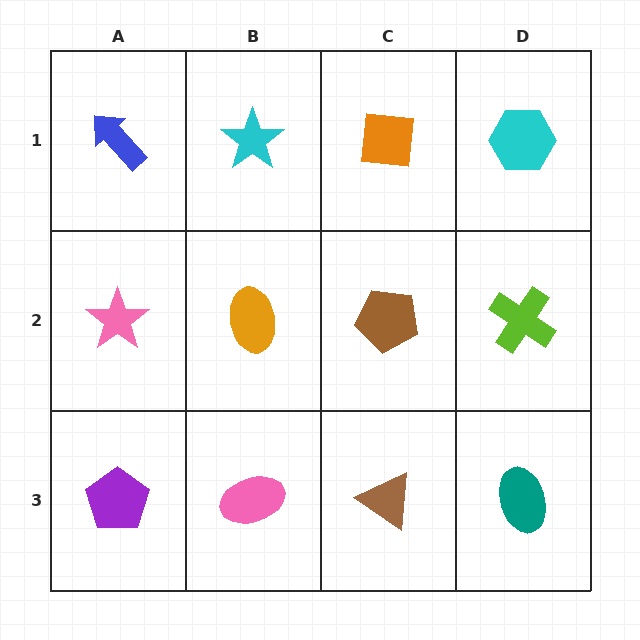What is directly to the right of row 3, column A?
A pink ellipse.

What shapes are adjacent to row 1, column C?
A brown pentagon (row 2, column C), a cyan star (row 1, column B), a cyan hexagon (row 1, column D).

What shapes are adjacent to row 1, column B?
An orange ellipse (row 2, column B), a blue arrow (row 1, column A), an orange square (row 1, column C).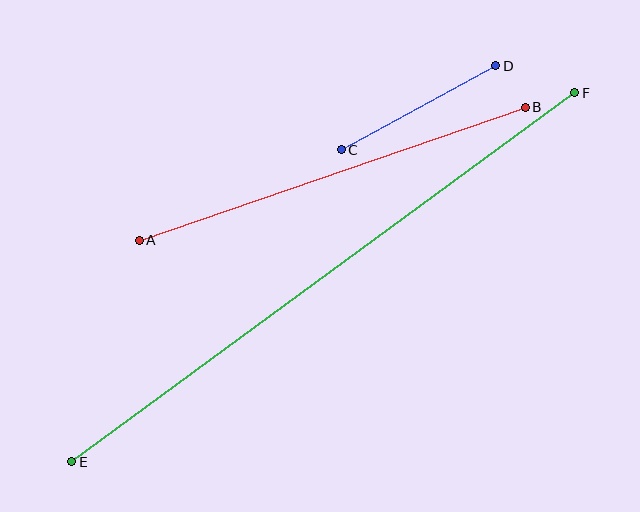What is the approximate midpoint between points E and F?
The midpoint is at approximately (323, 277) pixels.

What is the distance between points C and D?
The distance is approximately 176 pixels.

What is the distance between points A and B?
The distance is approximately 408 pixels.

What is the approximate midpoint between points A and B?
The midpoint is at approximately (332, 174) pixels.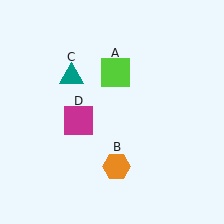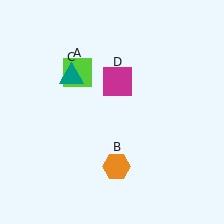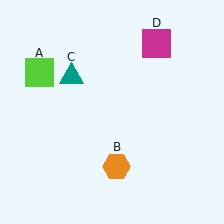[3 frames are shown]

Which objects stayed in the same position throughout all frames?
Orange hexagon (object B) and teal triangle (object C) remained stationary.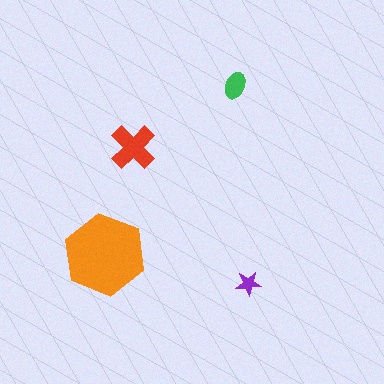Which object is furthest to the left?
The orange hexagon is leftmost.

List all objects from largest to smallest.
The orange hexagon, the red cross, the green ellipse, the purple star.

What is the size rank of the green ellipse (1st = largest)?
3rd.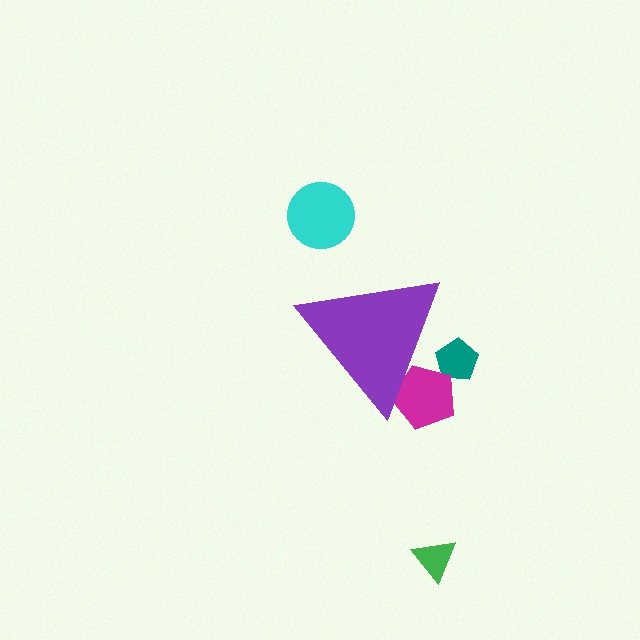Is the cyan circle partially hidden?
No, the cyan circle is fully visible.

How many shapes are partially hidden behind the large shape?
2 shapes are partially hidden.